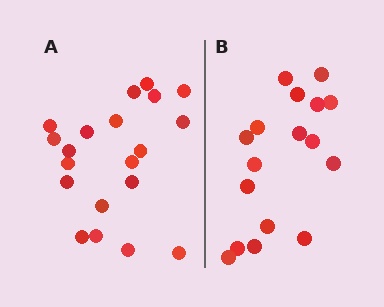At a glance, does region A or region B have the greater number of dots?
Region A (the left region) has more dots.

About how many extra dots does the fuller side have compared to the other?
Region A has just a few more — roughly 2 or 3 more dots than region B.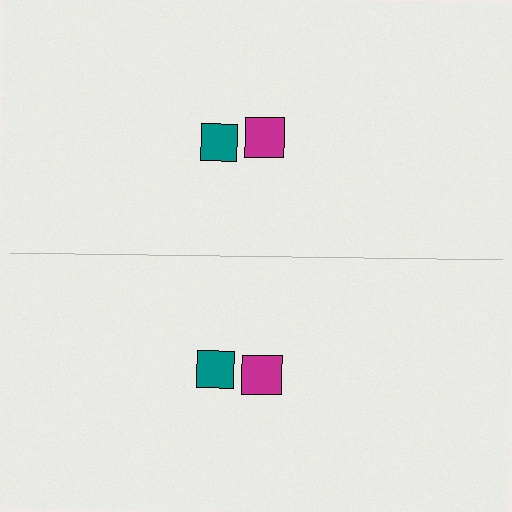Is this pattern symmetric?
Yes, this pattern has bilateral (reflection) symmetry.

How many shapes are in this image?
There are 4 shapes in this image.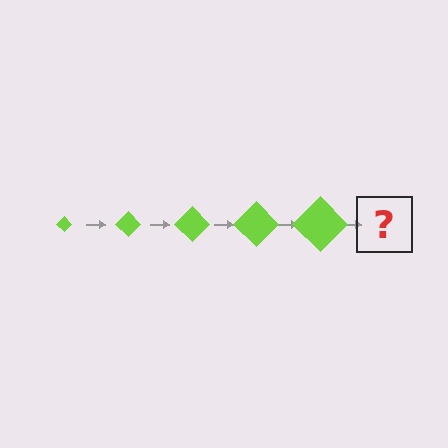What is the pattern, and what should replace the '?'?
The pattern is that the diamond gets progressively larger each step. The '?' should be a lime diamond, larger than the previous one.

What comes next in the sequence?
The next element should be a lime diamond, larger than the previous one.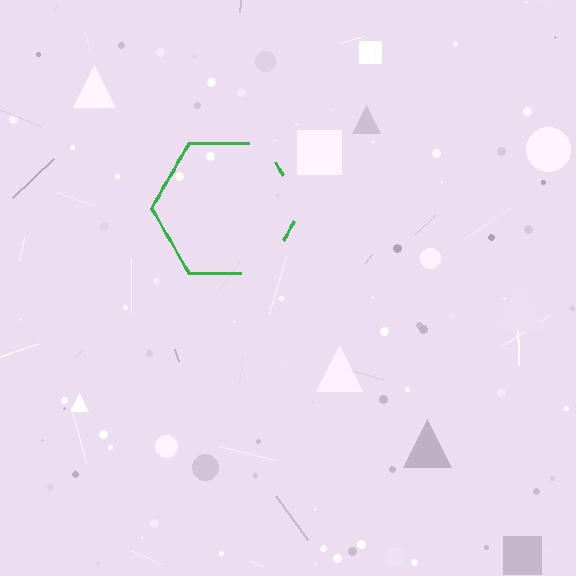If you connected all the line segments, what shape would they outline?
They would outline a hexagon.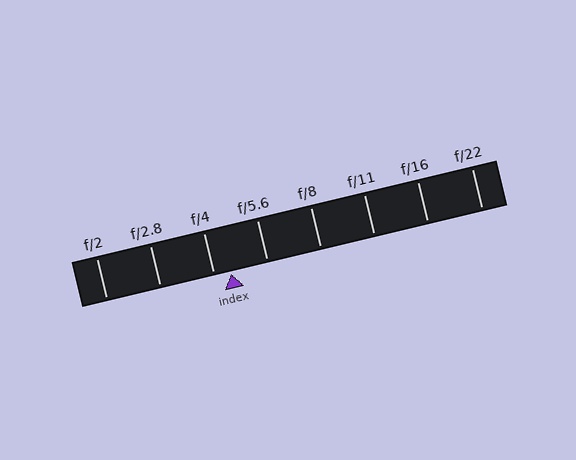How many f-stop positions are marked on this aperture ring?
There are 8 f-stop positions marked.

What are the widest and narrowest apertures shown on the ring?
The widest aperture shown is f/2 and the narrowest is f/22.